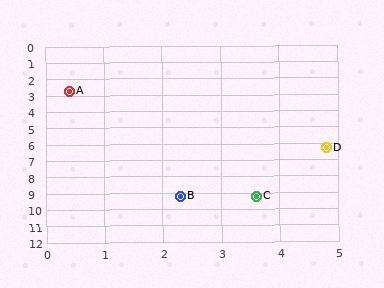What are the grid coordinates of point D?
Point D is at approximately (4.8, 6.3).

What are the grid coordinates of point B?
Point B is at approximately (2.3, 9.2).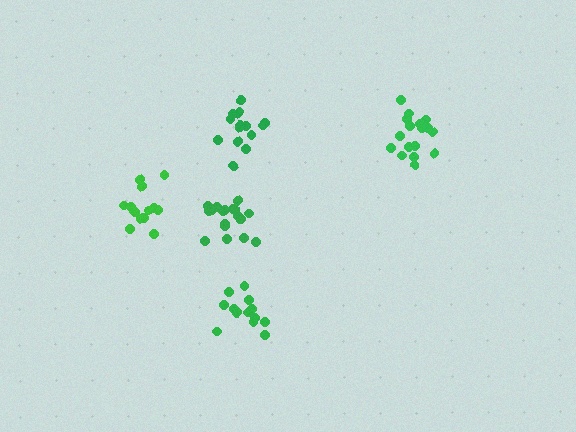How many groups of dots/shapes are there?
There are 5 groups.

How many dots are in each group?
Group 1: 13 dots, Group 2: 18 dots, Group 3: 18 dots, Group 4: 14 dots, Group 5: 15 dots (78 total).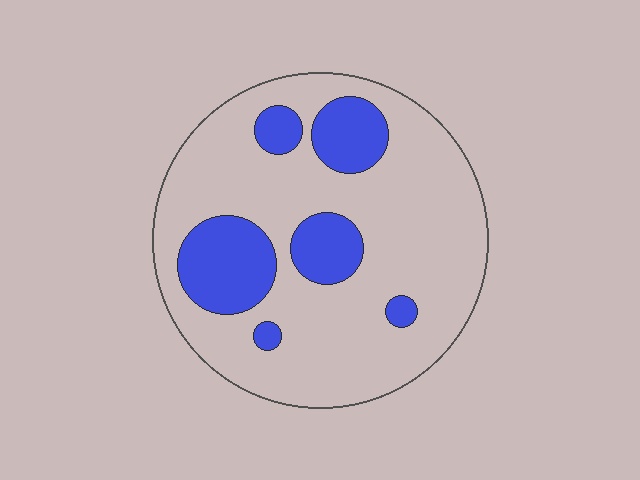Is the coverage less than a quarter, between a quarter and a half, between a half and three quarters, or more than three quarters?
Less than a quarter.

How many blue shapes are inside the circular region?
6.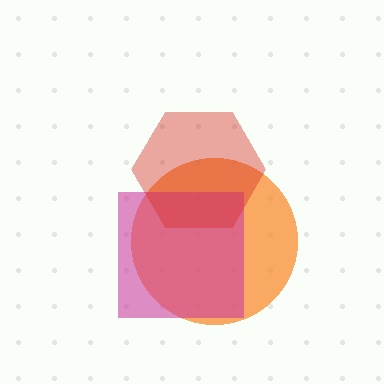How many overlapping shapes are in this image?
There are 3 overlapping shapes in the image.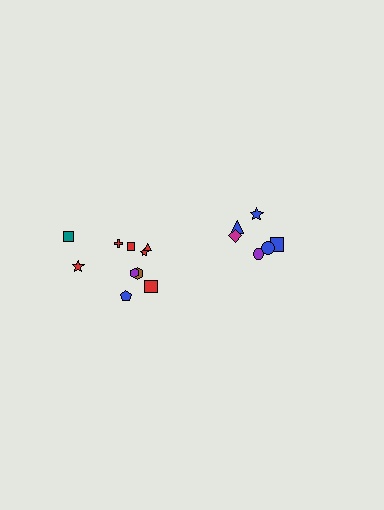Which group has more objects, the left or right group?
The left group.